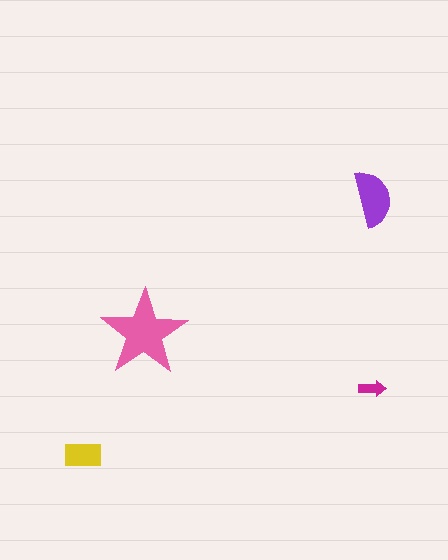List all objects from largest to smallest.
The pink star, the purple semicircle, the yellow rectangle, the magenta arrow.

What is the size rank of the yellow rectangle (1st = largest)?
3rd.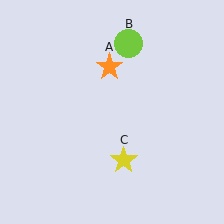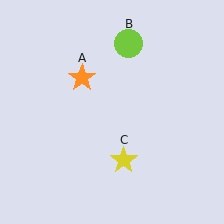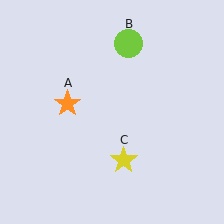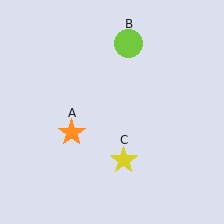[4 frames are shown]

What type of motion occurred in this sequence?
The orange star (object A) rotated counterclockwise around the center of the scene.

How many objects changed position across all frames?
1 object changed position: orange star (object A).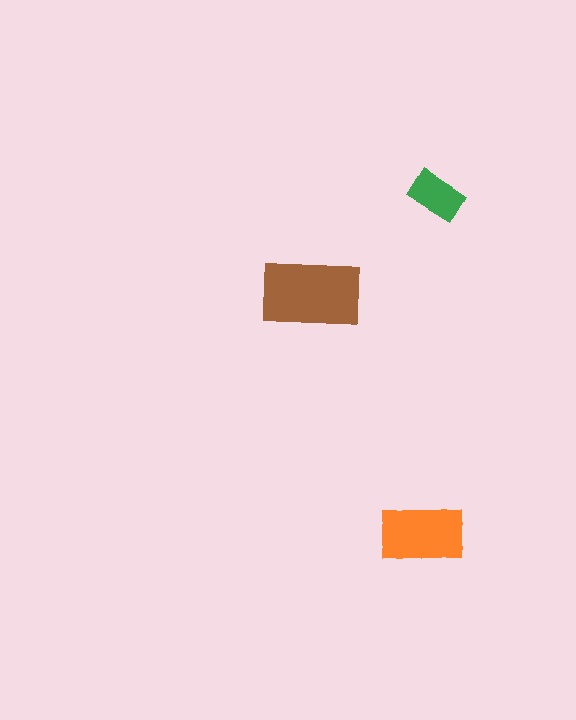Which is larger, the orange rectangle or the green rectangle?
The orange one.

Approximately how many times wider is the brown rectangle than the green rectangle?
About 2 times wider.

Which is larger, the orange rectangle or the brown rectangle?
The brown one.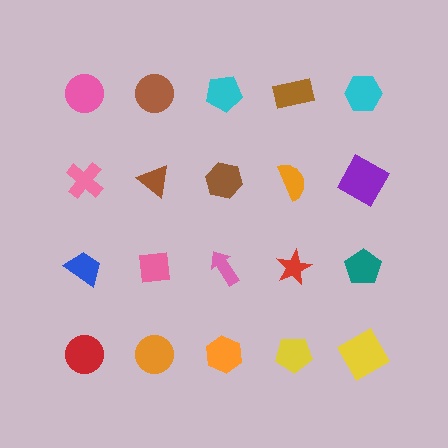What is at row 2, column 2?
A brown triangle.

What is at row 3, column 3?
A pink arrow.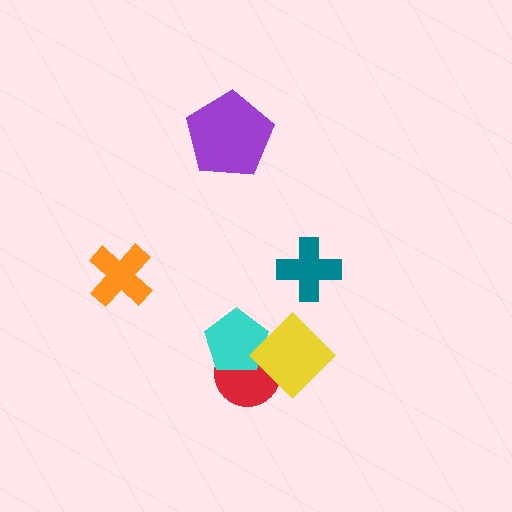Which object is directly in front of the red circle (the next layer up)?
The cyan pentagon is directly in front of the red circle.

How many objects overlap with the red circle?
2 objects overlap with the red circle.